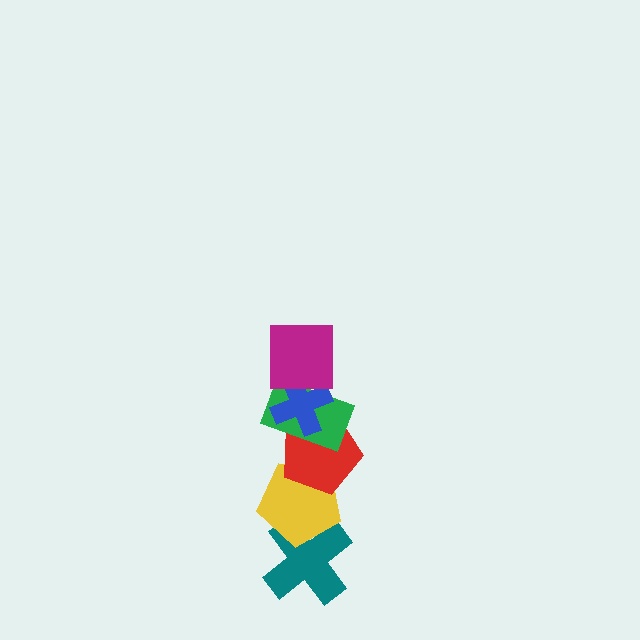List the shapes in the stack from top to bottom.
From top to bottom: the magenta square, the blue cross, the green rectangle, the red pentagon, the yellow pentagon, the teal cross.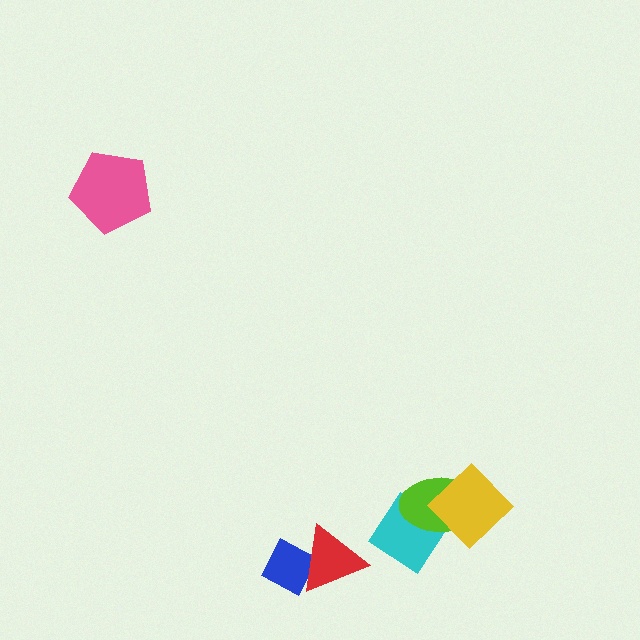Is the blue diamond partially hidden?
Yes, it is partially covered by another shape.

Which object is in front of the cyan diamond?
The lime ellipse is in front of the cyan diamond.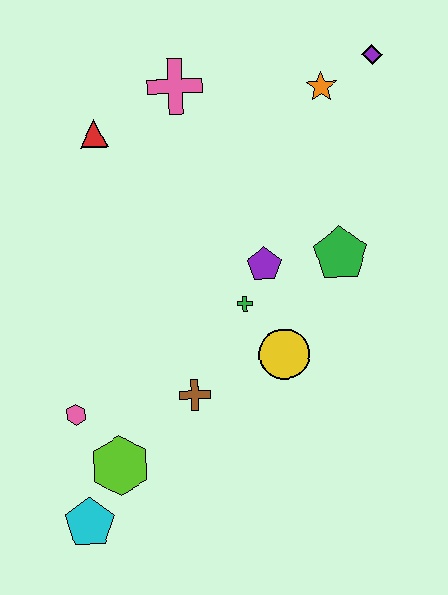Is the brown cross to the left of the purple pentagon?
Yes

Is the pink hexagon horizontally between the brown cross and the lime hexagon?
No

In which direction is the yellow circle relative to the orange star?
The yellow circle is below the orange star.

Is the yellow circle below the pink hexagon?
No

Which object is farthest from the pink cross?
The cyan pentagon is farthest from the pink cross.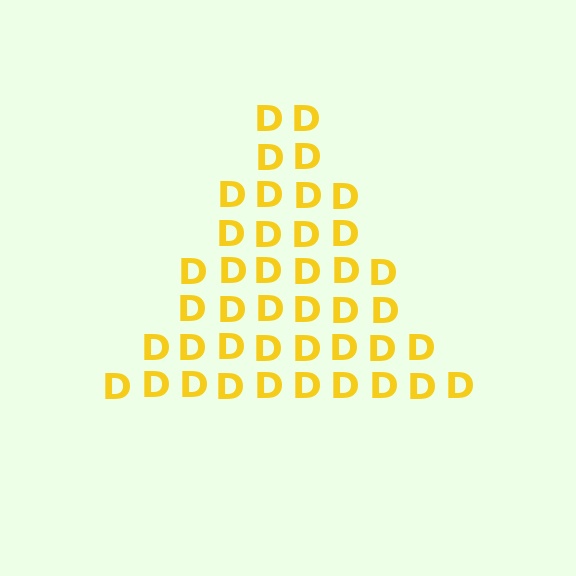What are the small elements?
The small elements are letter D's.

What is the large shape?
The large shape is a triangle.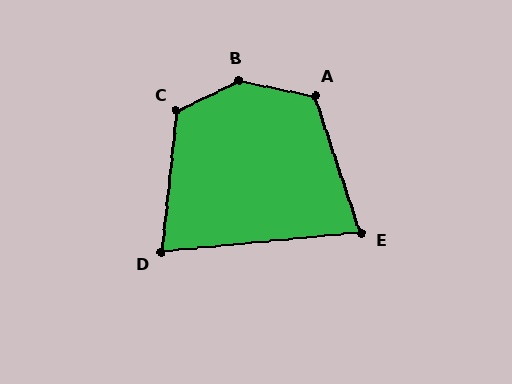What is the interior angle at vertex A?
Approximately 120 degrees (obtuse).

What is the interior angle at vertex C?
Approximately 123 degrees (obtuse).